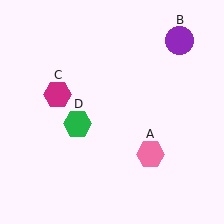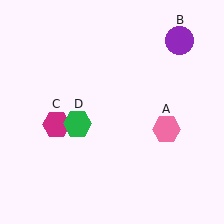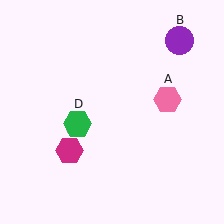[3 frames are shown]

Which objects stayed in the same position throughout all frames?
Purple circle (object B) and green hexagon (object D) remained stationary.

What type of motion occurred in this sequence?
The pink hexagon (object A), magenta hexagon (object C) rotated counterclockwise around the center of the scene.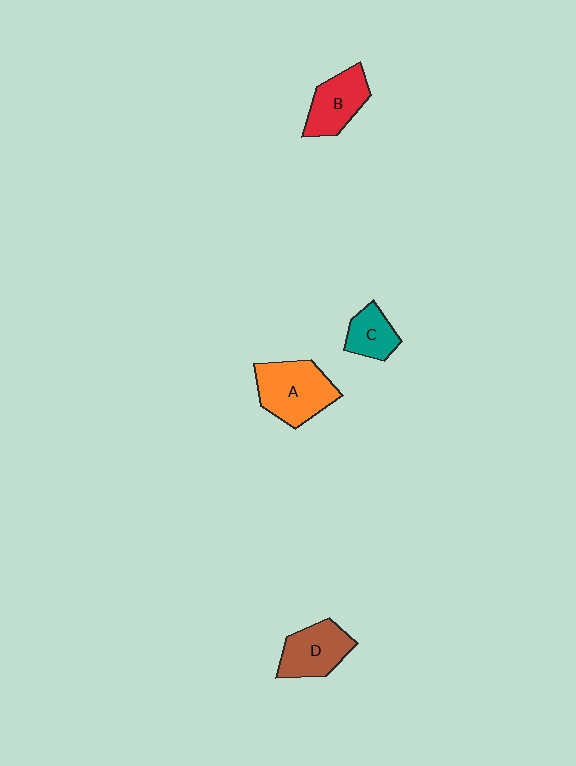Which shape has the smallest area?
Shape C (teal).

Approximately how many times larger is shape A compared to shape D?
Approximately 1.3 times.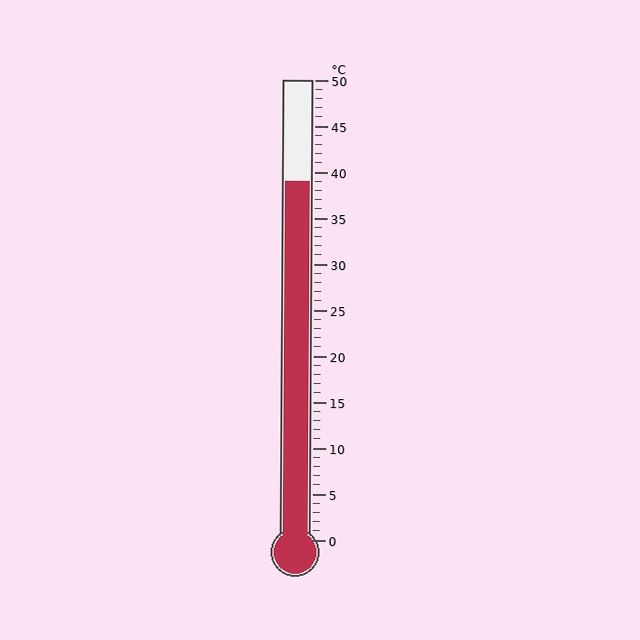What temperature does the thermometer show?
The thermometer shows approximately 39°C.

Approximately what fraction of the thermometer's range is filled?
The thermometer is filled to approximately 80% of its range.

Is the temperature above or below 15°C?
The temperature is above 15°C.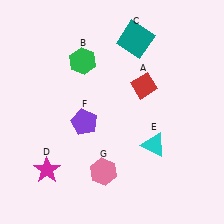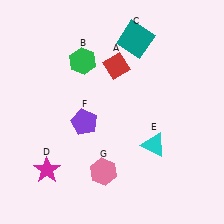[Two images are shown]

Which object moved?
The red diamond (A) moved left.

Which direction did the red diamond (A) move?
The red diamond (A) moved left.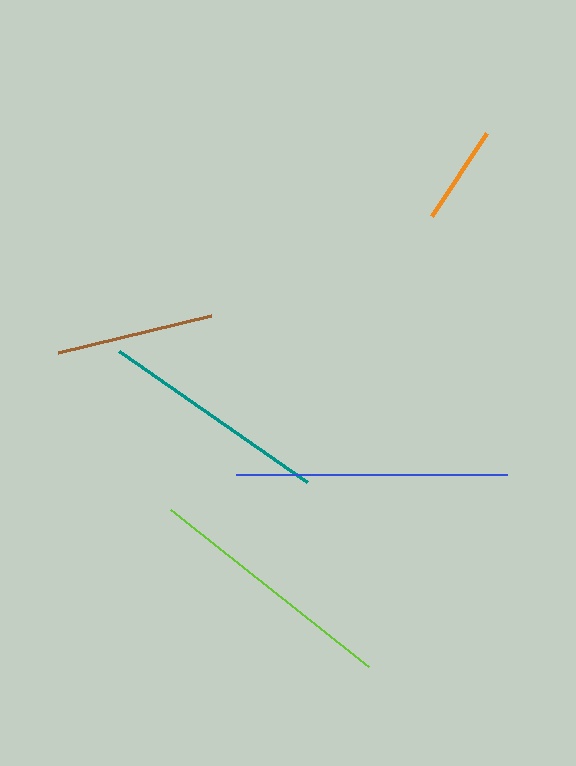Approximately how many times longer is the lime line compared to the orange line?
The lime line is approximately 2.6 times the length of the orange line.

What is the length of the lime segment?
The lime segment is approximately 253 pixels long.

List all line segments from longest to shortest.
From longest to shortest: blue, lime, teal, brown, orange.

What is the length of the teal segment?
The teal segment is approximately 229 pixels long.